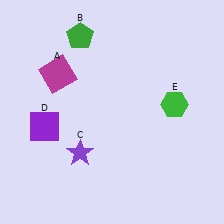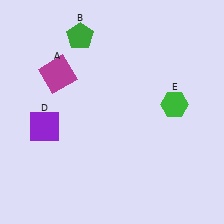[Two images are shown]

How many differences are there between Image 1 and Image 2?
There is 1 difference between the two images.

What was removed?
The purple star (C) was removed in Image 2.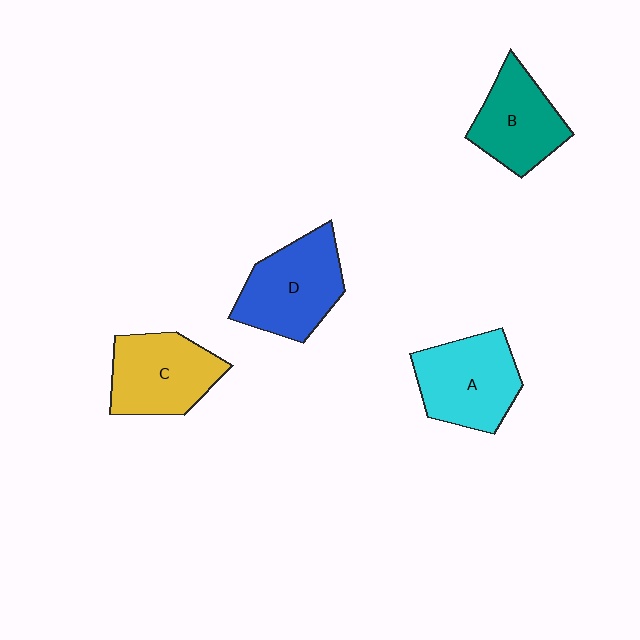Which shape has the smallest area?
Shape B (teal).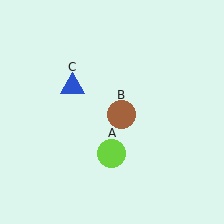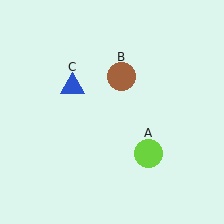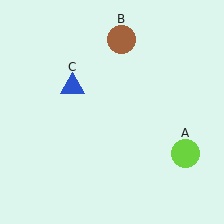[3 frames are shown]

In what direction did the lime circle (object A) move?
The lime circle (object A) moved right.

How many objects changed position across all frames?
2 objects changed position: lime circle (object A), brown circle (object B).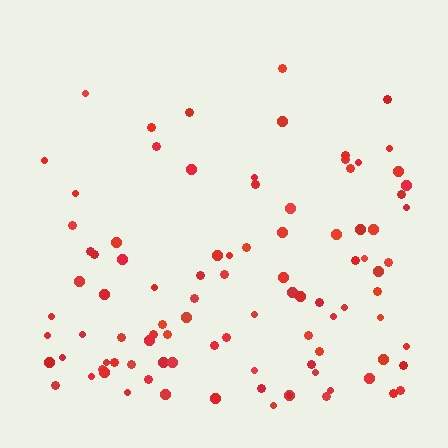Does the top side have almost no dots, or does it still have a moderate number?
Still a moderate number, just noticeably fewer than the bottom.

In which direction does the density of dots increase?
From top to bottom, with the bottom side densest.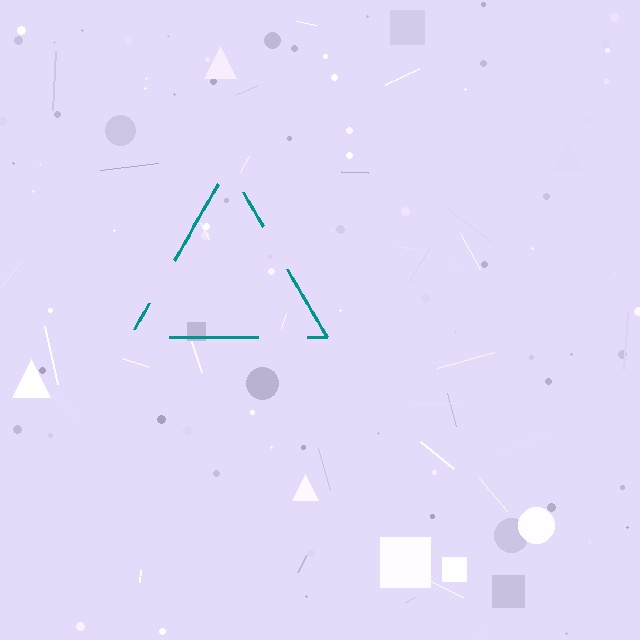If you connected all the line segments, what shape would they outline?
They would outline a triangle.